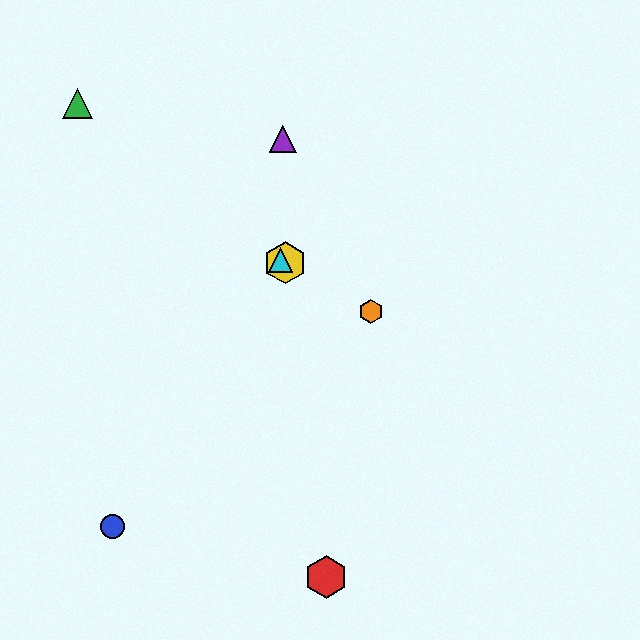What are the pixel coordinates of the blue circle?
The blue circle is at (113, 527).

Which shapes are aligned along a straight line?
The yellow hexagon, the orange hexagon, the cyan triangle are aligned along a straight line.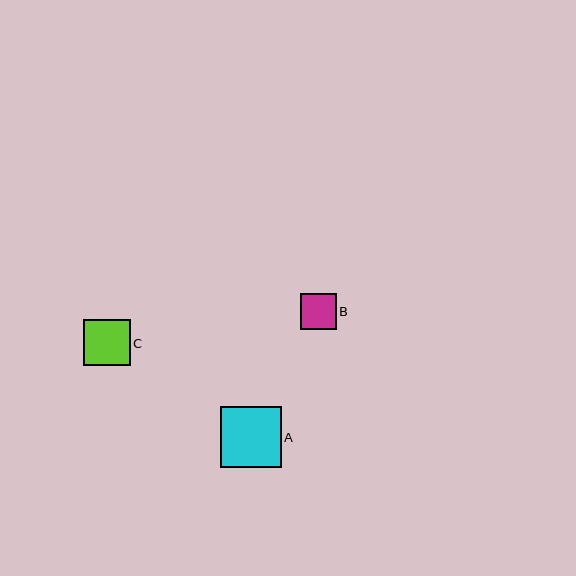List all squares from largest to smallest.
From largest to smallest: A, C, B.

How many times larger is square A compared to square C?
Square A is approximately 1.3 times the size of square C.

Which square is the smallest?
Square B is the smallest with a size of approximately 36 pixels.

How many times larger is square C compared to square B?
Square C is approximately 1.3 times the size of square B.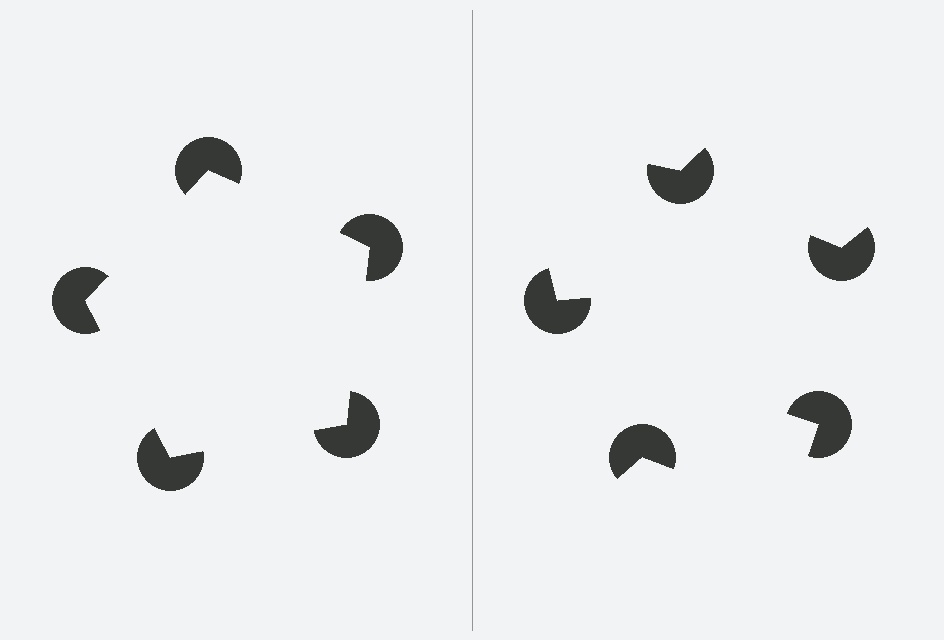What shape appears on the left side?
An illusory pentagon.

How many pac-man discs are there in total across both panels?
10 — 5 on each side.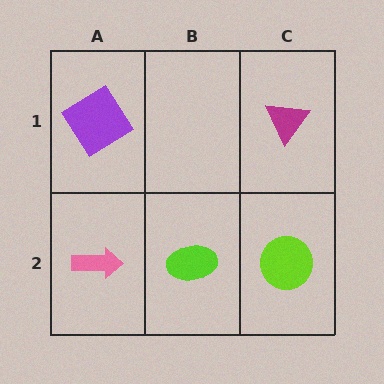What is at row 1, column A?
A purple diamond.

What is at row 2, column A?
A pink arrow.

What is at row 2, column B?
A lime ellipse.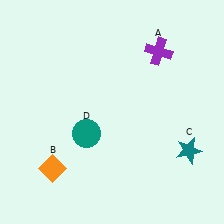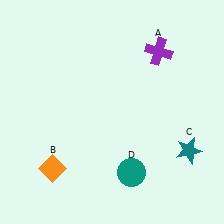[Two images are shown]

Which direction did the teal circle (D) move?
The teal circle (D) moved right.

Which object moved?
The teal circle (D) moved right.